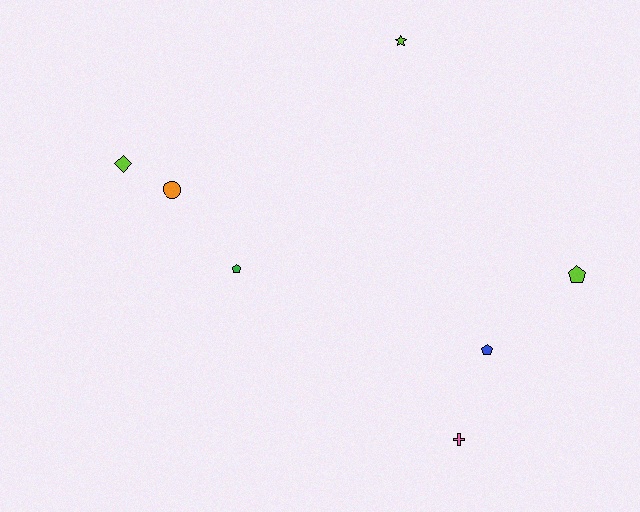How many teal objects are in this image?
There are no teal objects.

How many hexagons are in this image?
There are no hexagons.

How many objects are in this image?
There are 7 objects.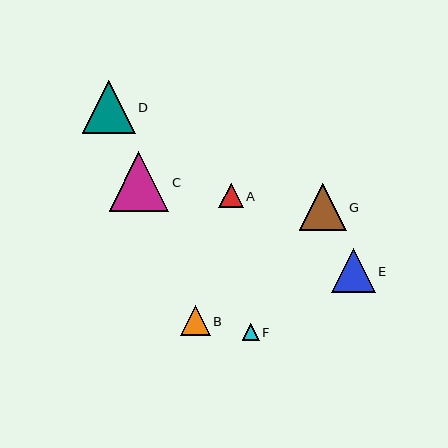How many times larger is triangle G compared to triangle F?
Triangle G is approximately 2.7 times the size of triangle F.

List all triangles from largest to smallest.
From largest to smallest: C, D, G, E, B, A, F.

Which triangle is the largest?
Triangle C is the largest with a size of approximately 60 pixels.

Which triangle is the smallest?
Triangle F is the smallest with a size of approximately 17 pixels.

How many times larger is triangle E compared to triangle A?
Triangle E is approximately 1.8 times the size of triangle A.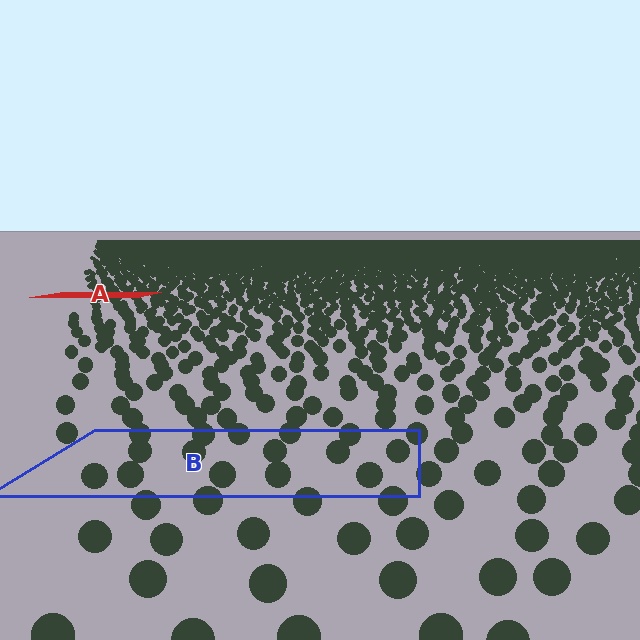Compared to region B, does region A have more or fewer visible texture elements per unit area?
Region A has more texture elements per unit area — they are packed more densely because it is farther away.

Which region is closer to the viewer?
Region B is closer. The texture elements there are larger and more spread out.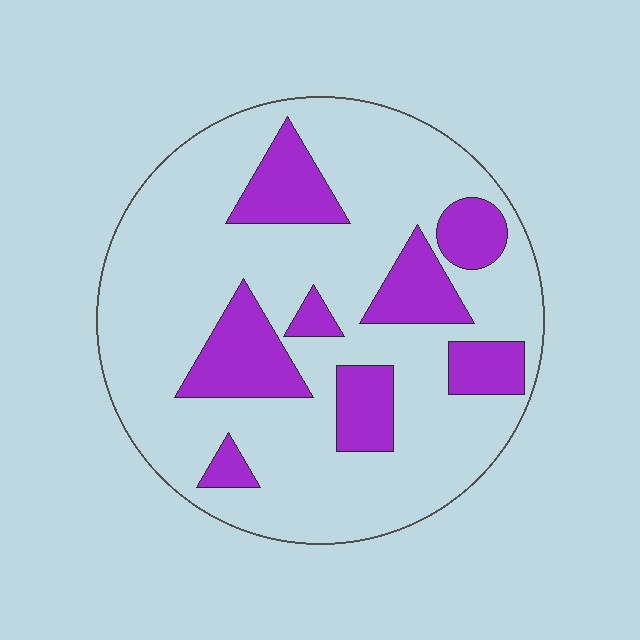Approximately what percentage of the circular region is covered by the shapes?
Approximately 25%.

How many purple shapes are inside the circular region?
8.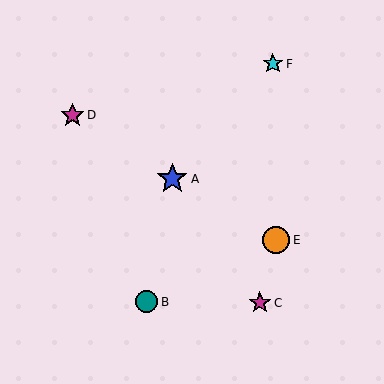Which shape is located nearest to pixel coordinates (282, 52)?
The cyan star (labeled F) at (273, 64) is nearest to that location.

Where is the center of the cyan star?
The center of the cyan star is at (273, 64).